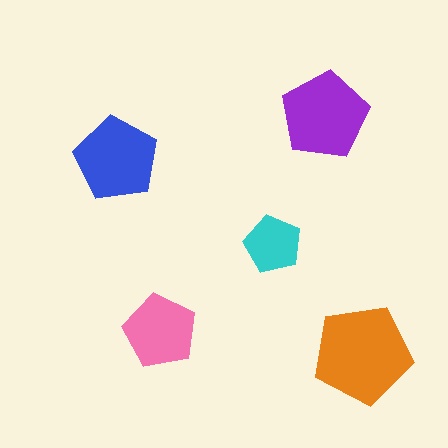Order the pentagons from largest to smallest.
the orange one, the purple one, the blue one, the pink one, the cyan one.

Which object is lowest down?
The orange pentagon is bottommost.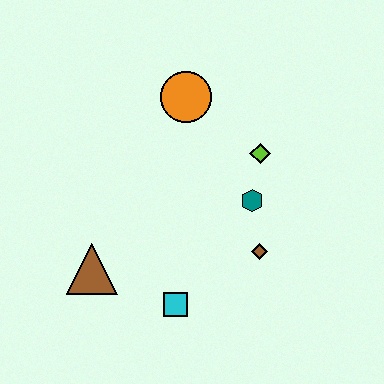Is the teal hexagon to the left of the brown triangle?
No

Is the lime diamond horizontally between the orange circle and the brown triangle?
No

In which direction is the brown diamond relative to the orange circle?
The brown diamond is below the orange circle.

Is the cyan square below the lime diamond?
Yes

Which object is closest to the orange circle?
The lime diamond is closest to the orange circle.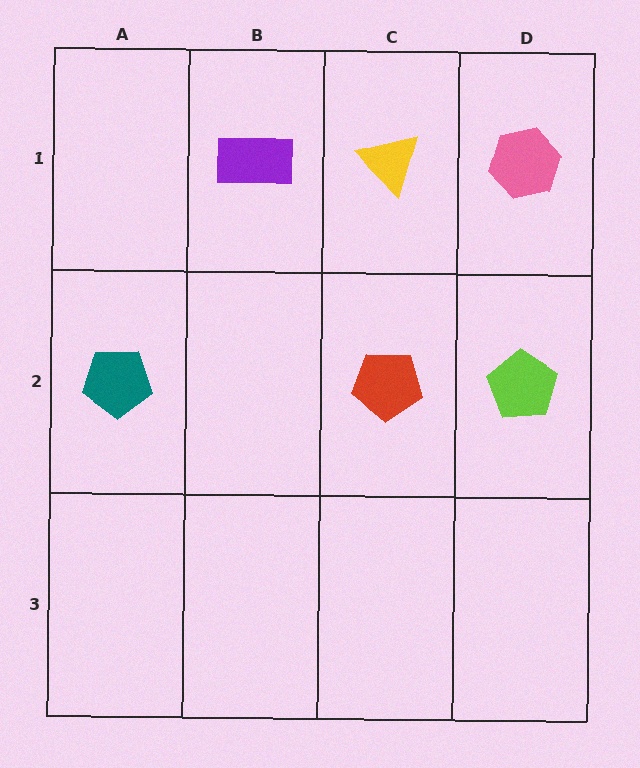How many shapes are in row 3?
0 shapes.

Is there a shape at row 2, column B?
No, that cell is empty.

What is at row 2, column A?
A teal pentagon.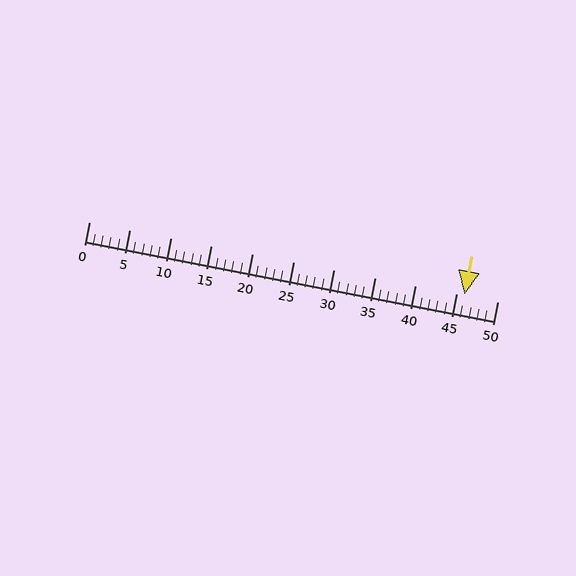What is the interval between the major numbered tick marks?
The major tick marks are spaced 5 units apart.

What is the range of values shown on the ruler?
The ruler shows values from 0 to 50.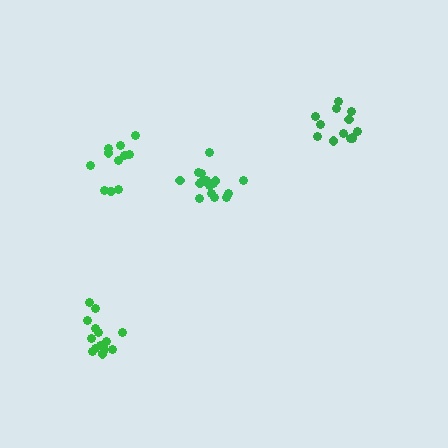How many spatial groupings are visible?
There are 4 spatial groupings.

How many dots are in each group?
Group 1: 11 dots, Group 2: 13 dots, Group 3: 14 dots, Group 4: 17 dots (55 total).